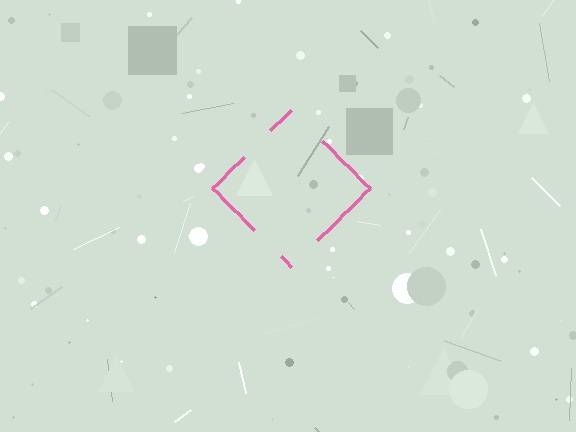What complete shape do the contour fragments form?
The contour fragments form a diamond.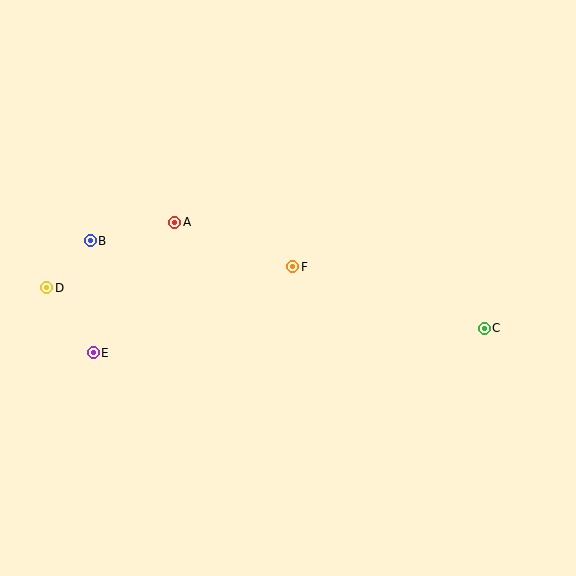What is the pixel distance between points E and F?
The distance between E and F is 217 pixels.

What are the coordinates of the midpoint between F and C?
The midpoint between F and C is at (388, 297).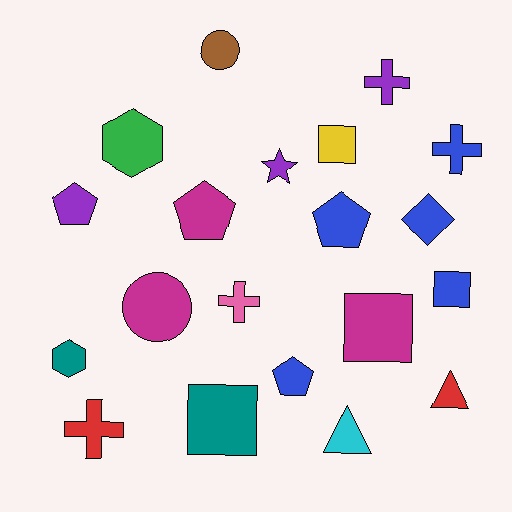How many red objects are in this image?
There are 2 red objects.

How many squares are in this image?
There are 4 squares.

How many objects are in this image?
There are 20 objects.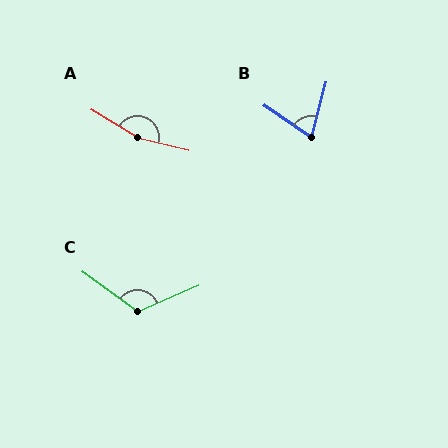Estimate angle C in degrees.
Approximately 121 degrees.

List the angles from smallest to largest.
B (70°), C (121°), A (163°).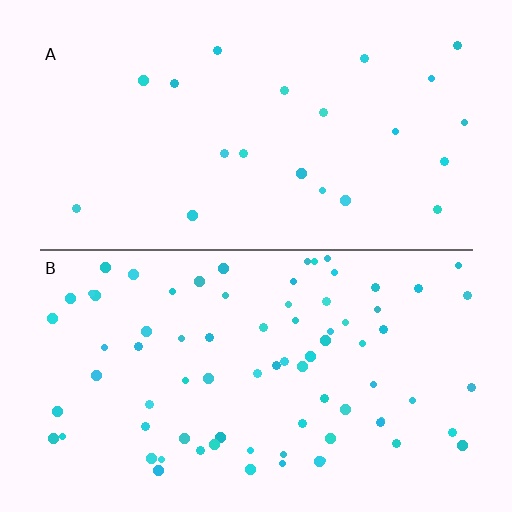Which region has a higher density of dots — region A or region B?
B (the bottom).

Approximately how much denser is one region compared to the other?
Approximately 3.5× — region B over region A.